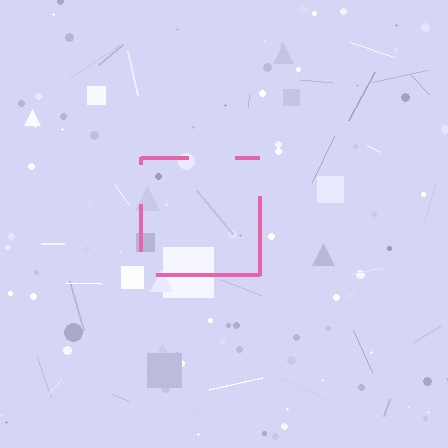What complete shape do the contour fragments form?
The contour fragments form a square.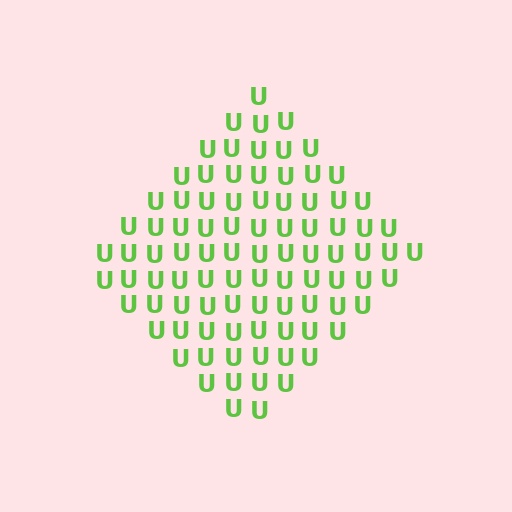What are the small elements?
The small elements are letter U's.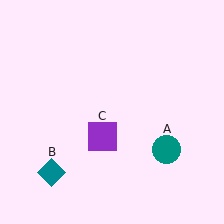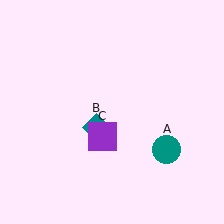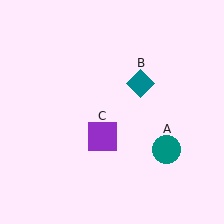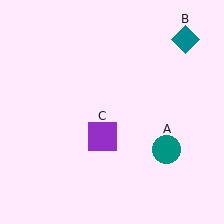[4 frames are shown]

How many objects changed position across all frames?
1 object changed position: teal diamond (object B).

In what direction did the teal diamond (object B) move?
The teal diamond (object B) moved up and to the right.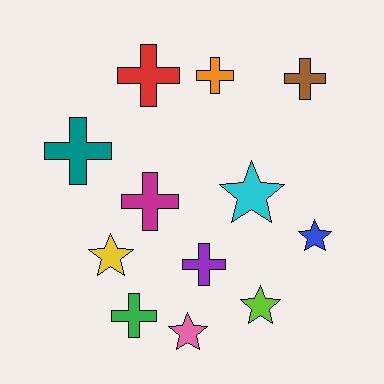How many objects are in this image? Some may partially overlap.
There are 12 objects.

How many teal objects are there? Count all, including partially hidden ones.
There is 1 teal object.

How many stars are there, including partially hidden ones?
There are 5 stars.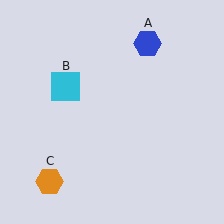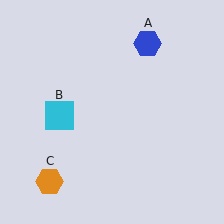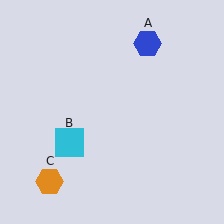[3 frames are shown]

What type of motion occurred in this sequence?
The cyan square (object B) rotated counterclockwise around the center of the scene.